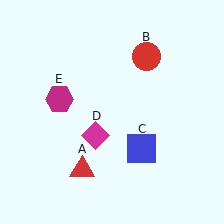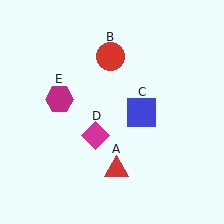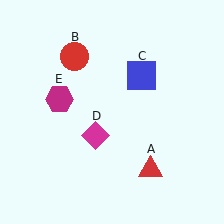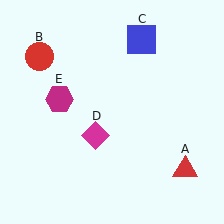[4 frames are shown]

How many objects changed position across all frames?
3 objects changed position: red triangle (object A), red circle (object B), blue square (object C).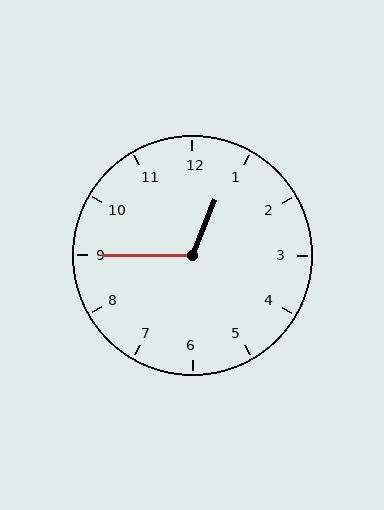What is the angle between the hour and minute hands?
Approximately 112 degrees.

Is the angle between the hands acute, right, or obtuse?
It is obtuse.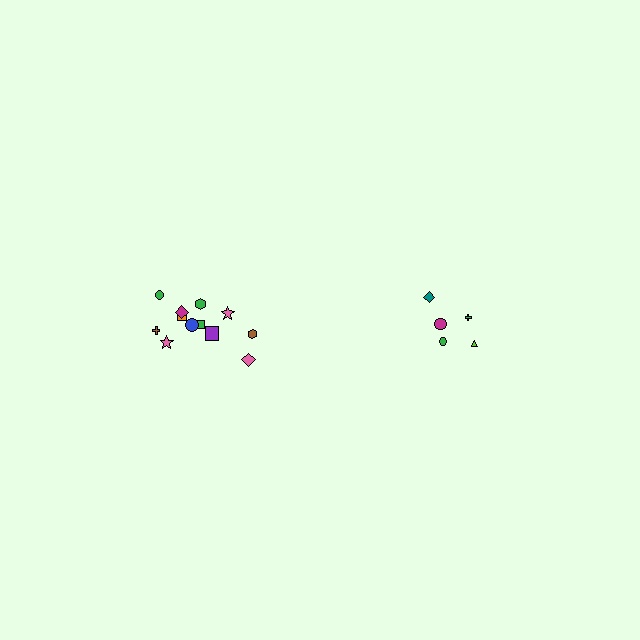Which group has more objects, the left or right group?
The left group.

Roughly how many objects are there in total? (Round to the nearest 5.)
Roughly 15 objects in total.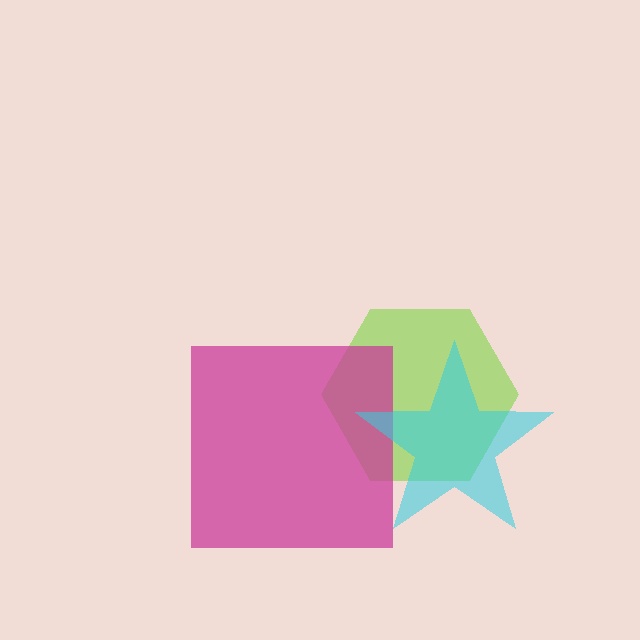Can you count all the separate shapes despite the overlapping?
Yes, there are 3 separate shapes.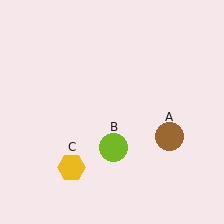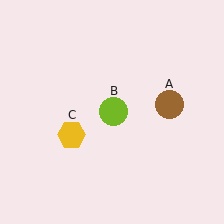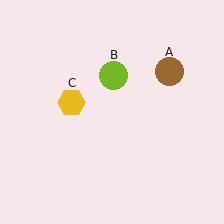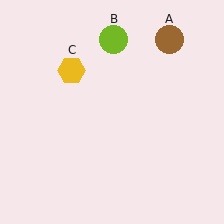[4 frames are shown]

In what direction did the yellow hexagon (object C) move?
The yellow hexagon (object C) moved up.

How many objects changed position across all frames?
3 objects changed position: brown circle (object A), lime circle (object B), yellow hexagon (object C).